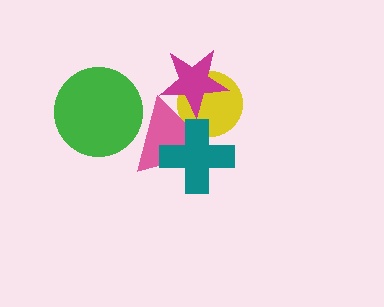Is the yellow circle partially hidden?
Yes, it is partially covered by another shape.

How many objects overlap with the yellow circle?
3 objects overlap with the yellow circle.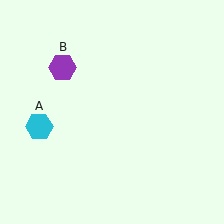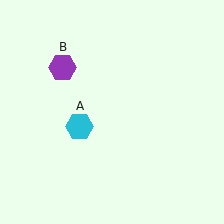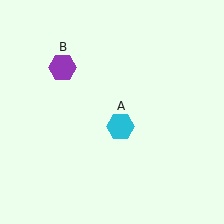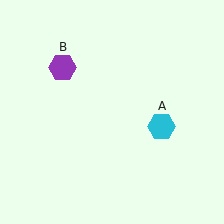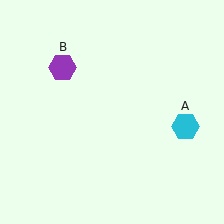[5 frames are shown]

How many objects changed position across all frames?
1 object changed position: cyan hexagon (object A).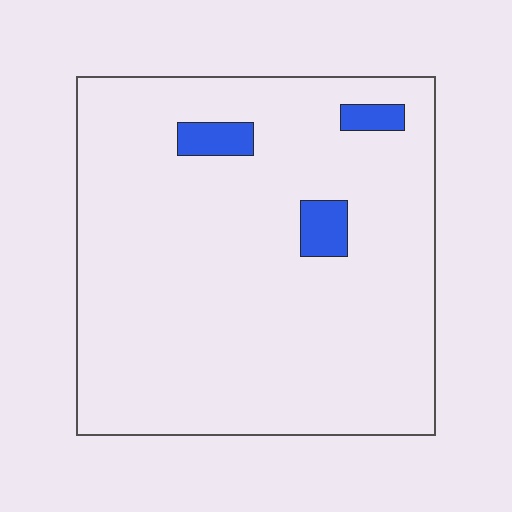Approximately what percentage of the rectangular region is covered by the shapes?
Approximately 5%.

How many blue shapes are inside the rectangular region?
3.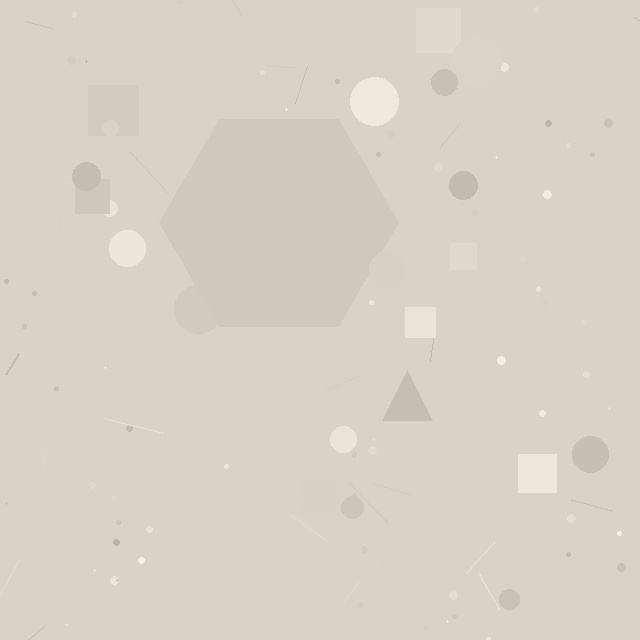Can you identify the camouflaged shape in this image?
The camouflaged shape is a hexagon.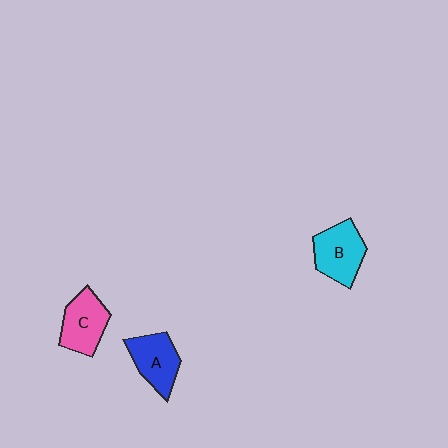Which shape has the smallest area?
Shape A (blue).